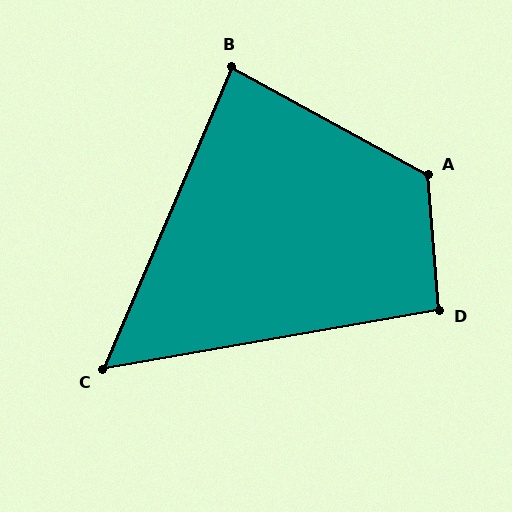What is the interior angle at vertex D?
Approximately 96 degrees (obtuse).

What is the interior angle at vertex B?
Approximately 84 degrees (acute).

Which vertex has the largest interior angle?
A, at approximately 123 degrees.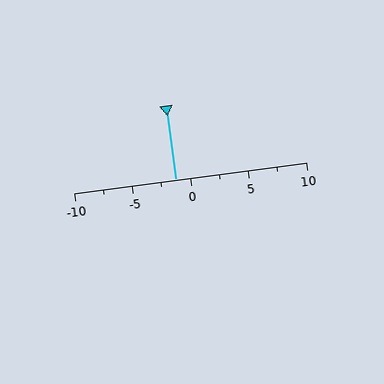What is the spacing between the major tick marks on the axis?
The major ticks are spaced 5 apart.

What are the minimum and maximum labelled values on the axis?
The axis runs from -10 to 10.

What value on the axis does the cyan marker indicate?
The marker indicates approximately -1.2.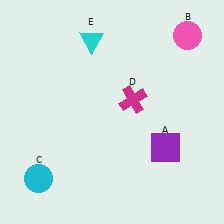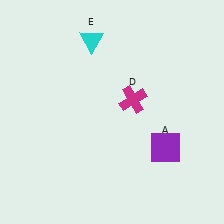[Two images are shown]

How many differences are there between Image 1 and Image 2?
There are 2 differences between the two images.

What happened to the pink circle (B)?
The pink circle (B) was removed in Image 2. It was in the top-right area of Image 1.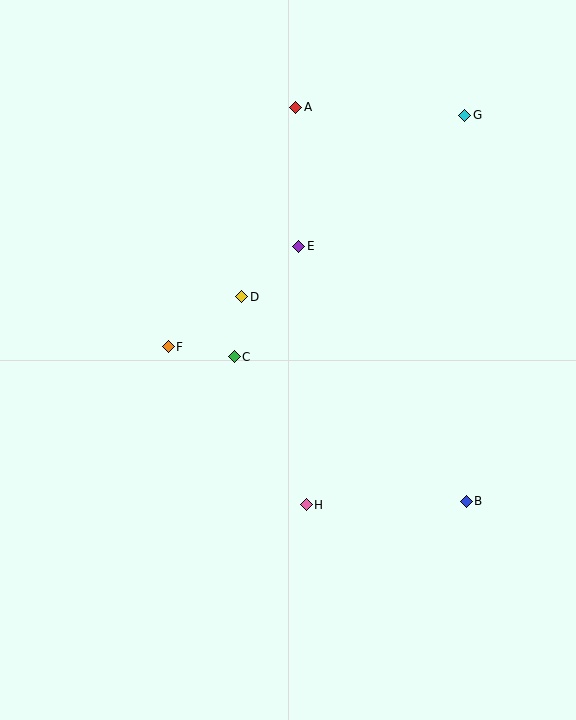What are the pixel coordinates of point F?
Point F is at (168, 347).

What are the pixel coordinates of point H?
Point H is at (306, 505).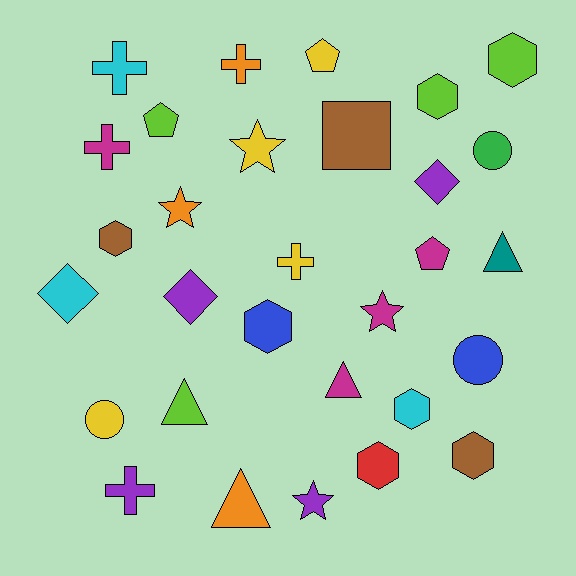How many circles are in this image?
There are 3 circles.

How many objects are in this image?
There are 30 objects.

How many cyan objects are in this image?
There are 3 cyan objects.